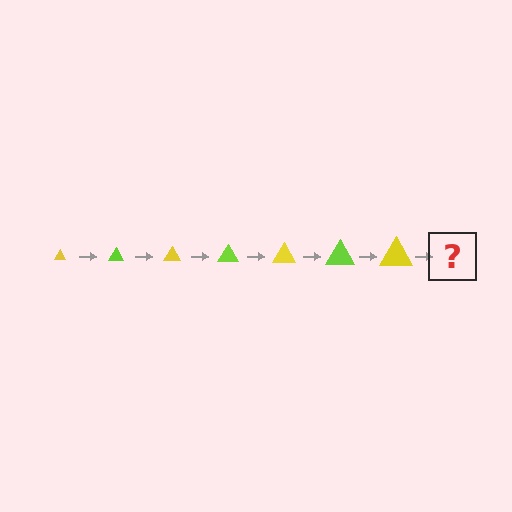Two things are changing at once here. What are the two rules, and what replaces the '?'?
The two rules are that the triangle grows larger each step and the color cycles through yellow and lime. The '?' should be a lime triangle, larger than the previous one.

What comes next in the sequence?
The next element should be a lime triangle, larger than the previous one.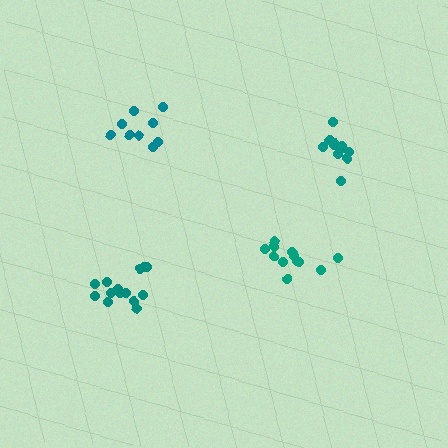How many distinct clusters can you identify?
There are 4 distinct clusters.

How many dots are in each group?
Group 1: 13 dots, Group 2: 14 dots, Group 3: 11 dots, Group 4: 9 dots (47 total).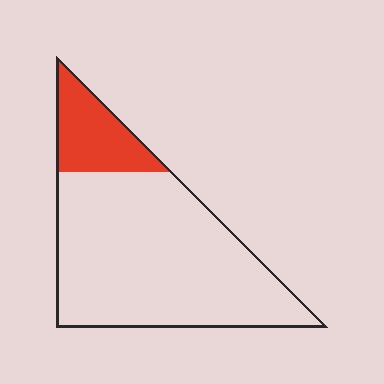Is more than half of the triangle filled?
No.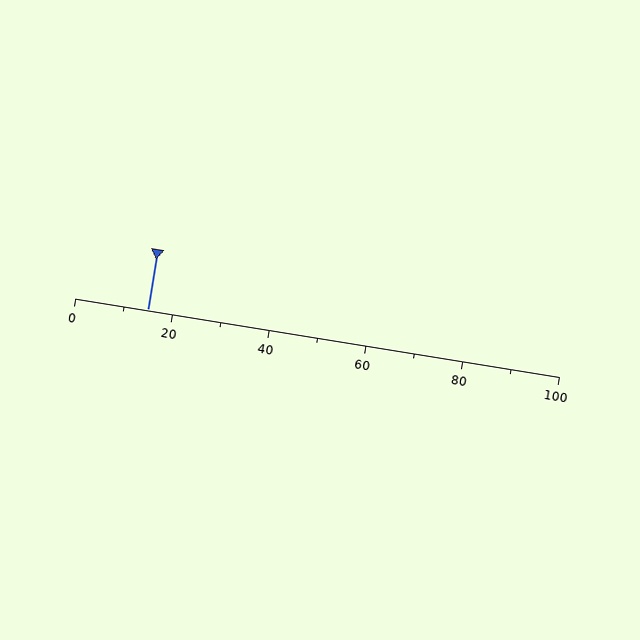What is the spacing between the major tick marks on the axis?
The major ticks are spaced 20 apart.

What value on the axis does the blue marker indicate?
The marker indicates approximately 15.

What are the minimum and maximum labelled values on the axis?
The axis runs from 0 to 100.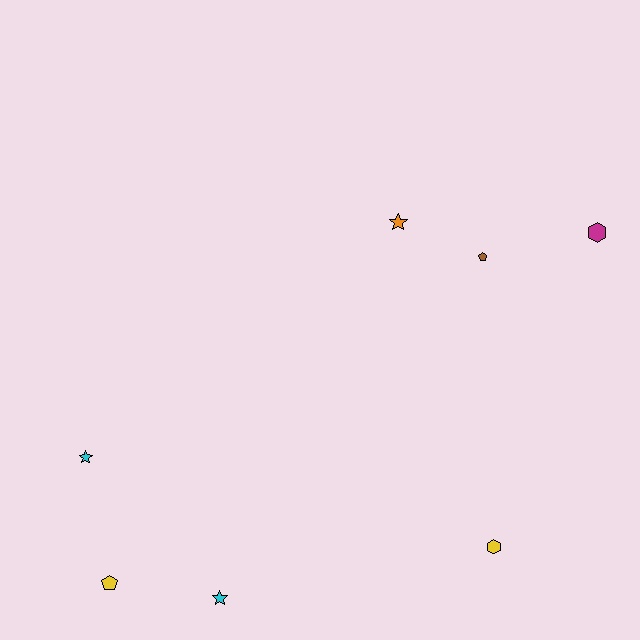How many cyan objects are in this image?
There are 2 cyan objects.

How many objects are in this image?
There are 7 objects.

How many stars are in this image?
There are 3 stars.